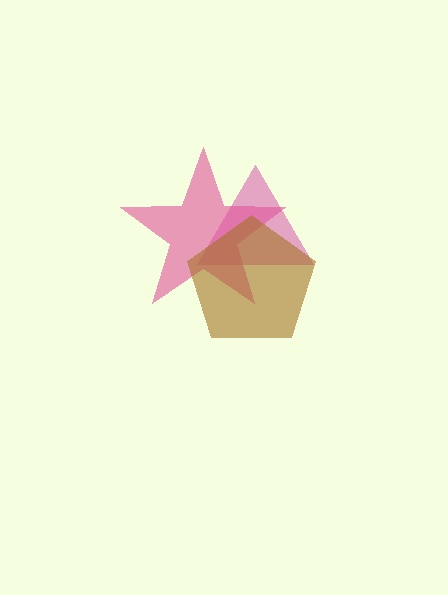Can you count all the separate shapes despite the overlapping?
Yes, there are 3 separate shapes.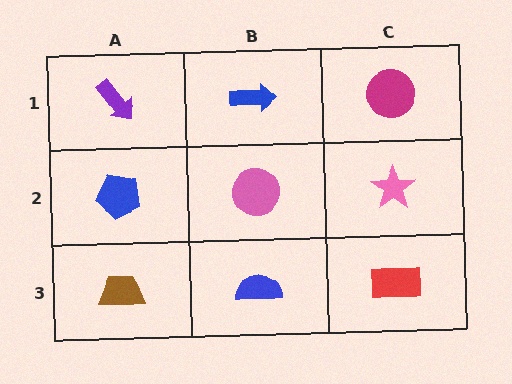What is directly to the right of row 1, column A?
A blue arrow.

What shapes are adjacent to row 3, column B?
A pink circle (row 2, column B), a brown trapezoid (row 3, column A), a red rectangle (row 3, column C).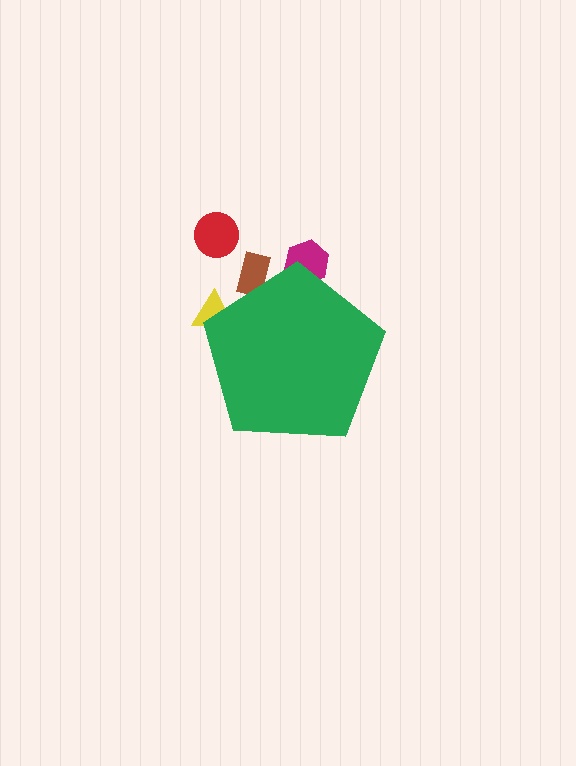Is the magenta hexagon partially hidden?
Yes, the magenta hexagon is partially hidden behind the green pentagon.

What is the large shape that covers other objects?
A green pentagon.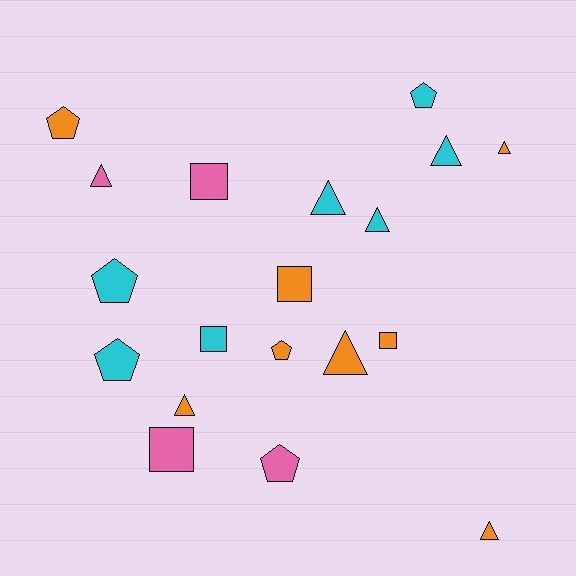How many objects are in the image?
There are 19 objects.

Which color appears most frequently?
Orange, with 8 objects.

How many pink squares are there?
There are 2 pink squares.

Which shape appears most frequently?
Triangle, with 8 objects.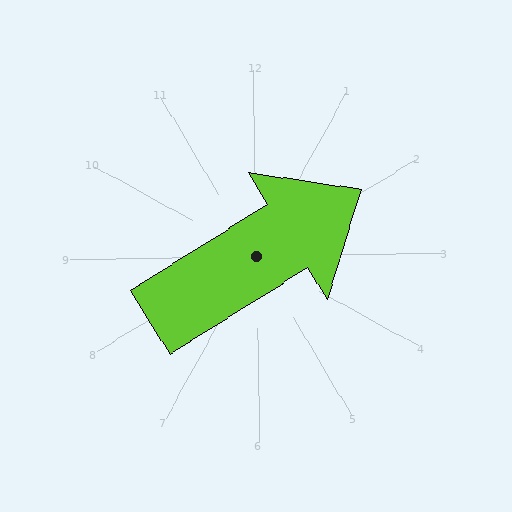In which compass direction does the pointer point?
Northeast.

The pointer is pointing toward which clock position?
Roughly 2 o'clock.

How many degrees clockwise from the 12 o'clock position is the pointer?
Approximately 59 degrees.